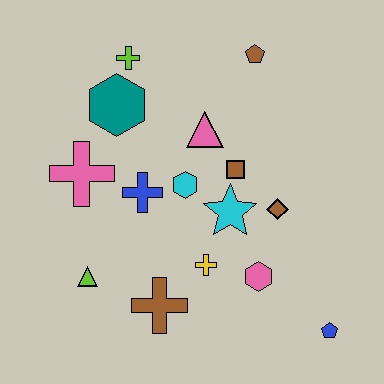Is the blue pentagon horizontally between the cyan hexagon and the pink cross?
No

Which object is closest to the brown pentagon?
The pink triangle is closest to the brown pentagon.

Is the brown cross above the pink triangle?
No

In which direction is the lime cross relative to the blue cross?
The lime cross is above the blue cross.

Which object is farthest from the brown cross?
The brown pentagon is farthest from the brown cross.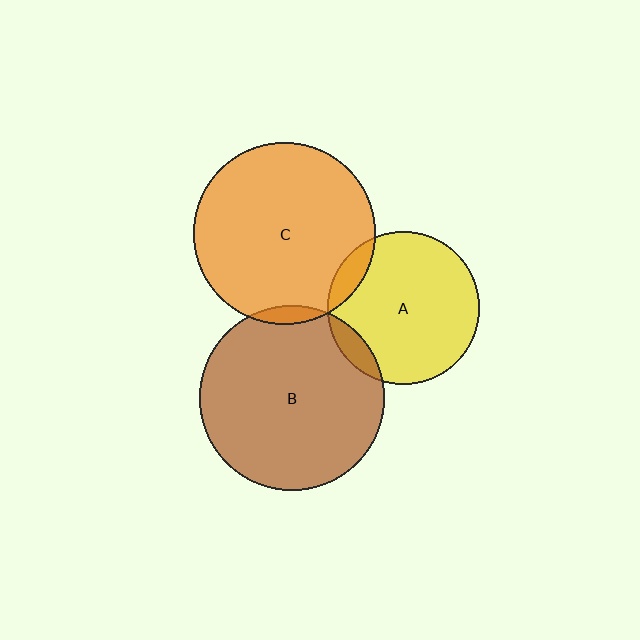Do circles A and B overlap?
Yes.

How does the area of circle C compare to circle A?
Approximately 1.4 times.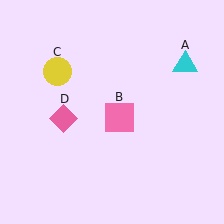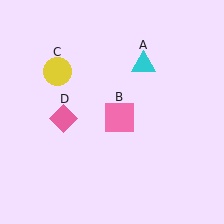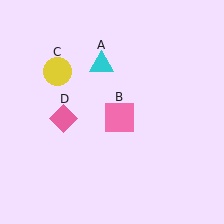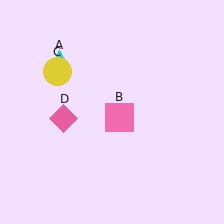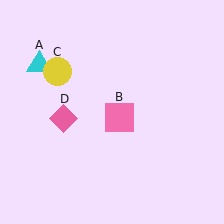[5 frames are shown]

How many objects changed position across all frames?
1 object changed position: cyan triangle (object A).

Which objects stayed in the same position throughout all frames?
Pink square (object B) and yellow circle (object C) and pink diamond (object D) remained stationary.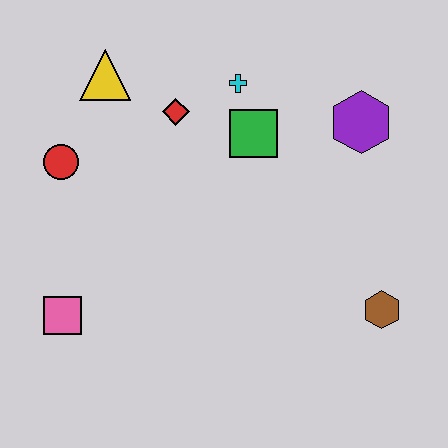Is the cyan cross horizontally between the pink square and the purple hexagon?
Yes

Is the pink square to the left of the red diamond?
Yes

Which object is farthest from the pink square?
The purple hexagon is farthest from the pink square.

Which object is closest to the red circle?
The yellow triangle is closest to the red circle.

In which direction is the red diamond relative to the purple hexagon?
The red diamond is to the left of the purple hexagon.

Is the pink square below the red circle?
Yes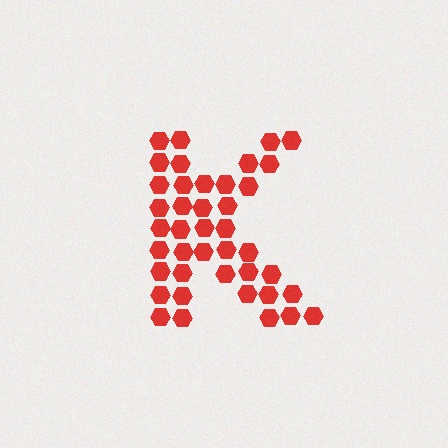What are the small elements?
The small elements are hexagons.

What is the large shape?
The large shape is the letter K.